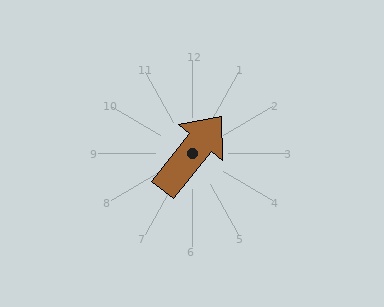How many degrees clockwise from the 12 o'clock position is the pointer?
Approximately 39 degrees.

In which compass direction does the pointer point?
Northeast.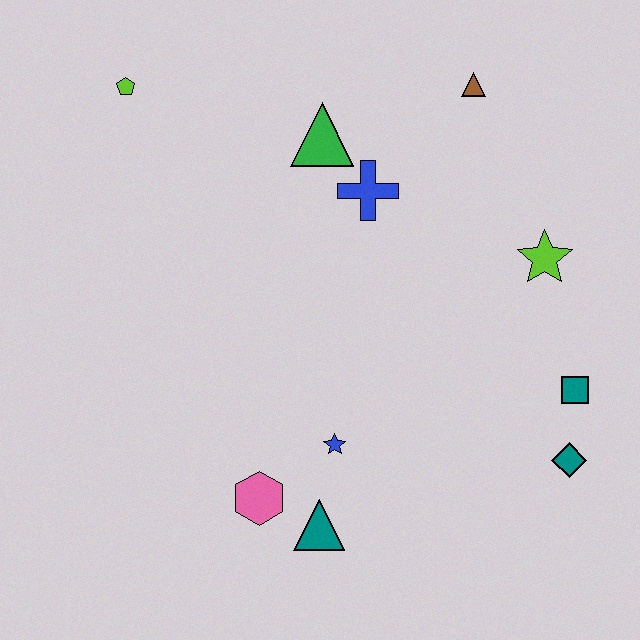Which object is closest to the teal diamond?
The teal square is closest to the teal diamond.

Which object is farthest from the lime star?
The lime pentagon is farthest from the lime star.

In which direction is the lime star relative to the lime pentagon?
The lime star is to the right of the lime pentagon.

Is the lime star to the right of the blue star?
Yes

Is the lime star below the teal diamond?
No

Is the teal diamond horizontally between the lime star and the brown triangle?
No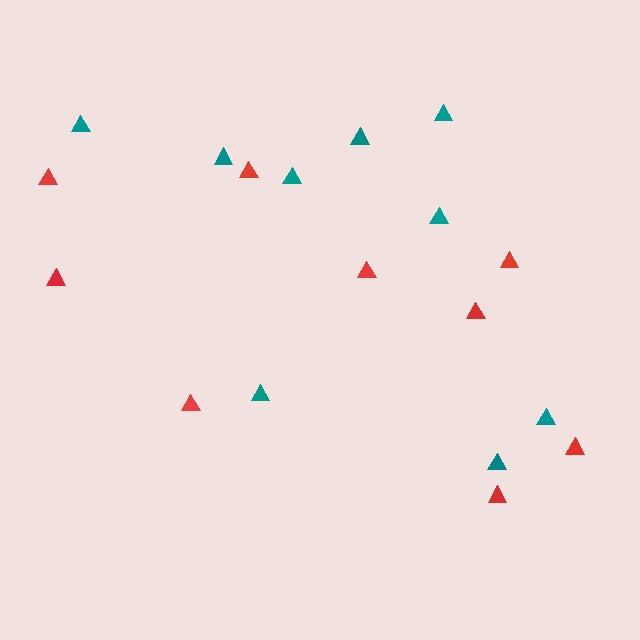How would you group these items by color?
There are 2 groups: one group of red triangles (9) and one group of teal triangles (9).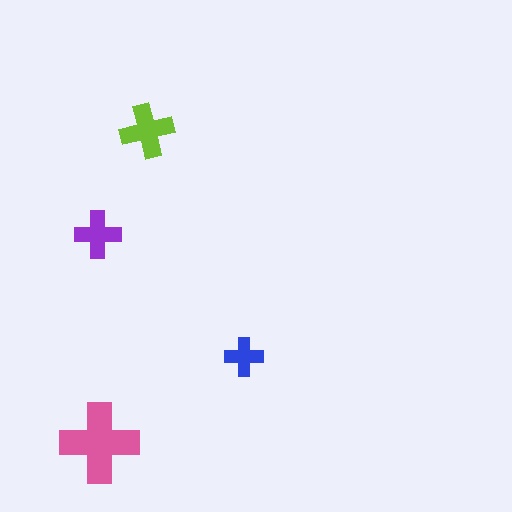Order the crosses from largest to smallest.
the pink one, the lime one, the purple one, the blue one.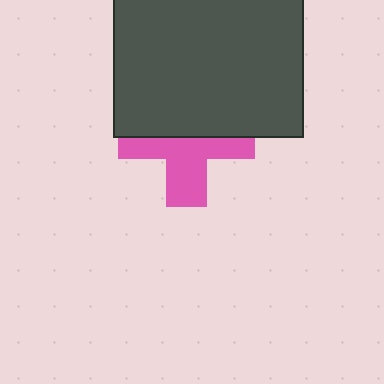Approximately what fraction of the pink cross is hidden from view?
Roughly 49% of the pink cross is hidden behind the dark gray square.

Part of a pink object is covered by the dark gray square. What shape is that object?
It is a cross.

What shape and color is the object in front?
The object in front is a dark gray square.